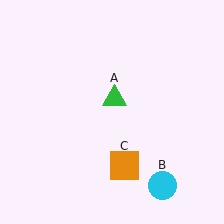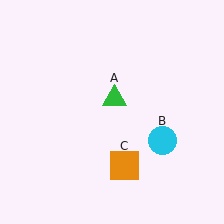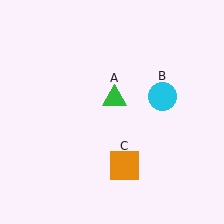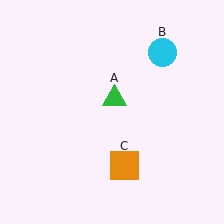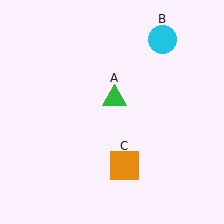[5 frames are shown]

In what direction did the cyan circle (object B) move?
The cyan circle (object B) moved up.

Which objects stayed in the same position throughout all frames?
Green triangle (object A) and orange square (object C) remained stationary.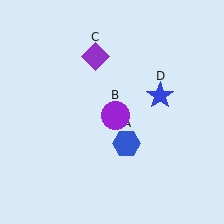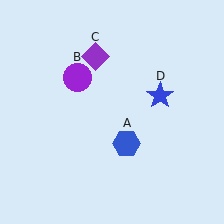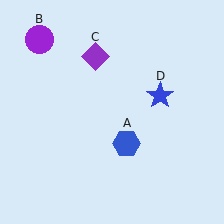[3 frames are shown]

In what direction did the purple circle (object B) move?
The purple circle (object B) moved up and to the left.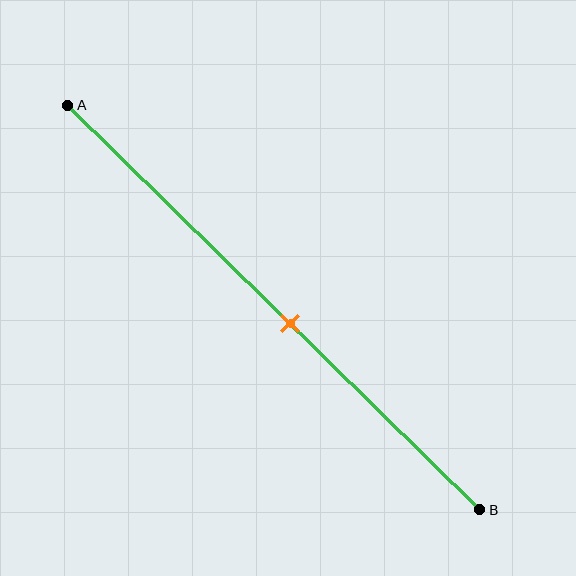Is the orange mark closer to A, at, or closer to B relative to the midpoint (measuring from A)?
The orange mark is closer to point B than the midpoint of segment AB.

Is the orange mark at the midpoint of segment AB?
No, the mark is at about 55% from A, not at the 50% midpoint.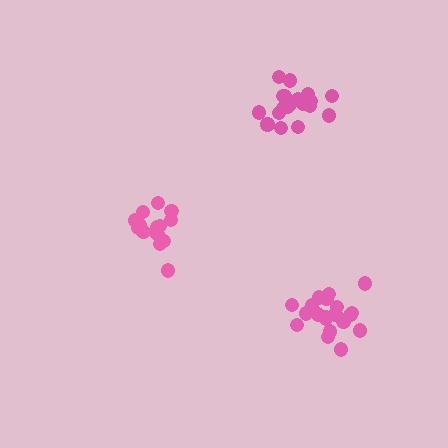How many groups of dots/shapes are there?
There are 3 groups.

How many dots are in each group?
Group 1: 20 dots, Group 2: 20 dots, Group 3: 15 dots (55 total).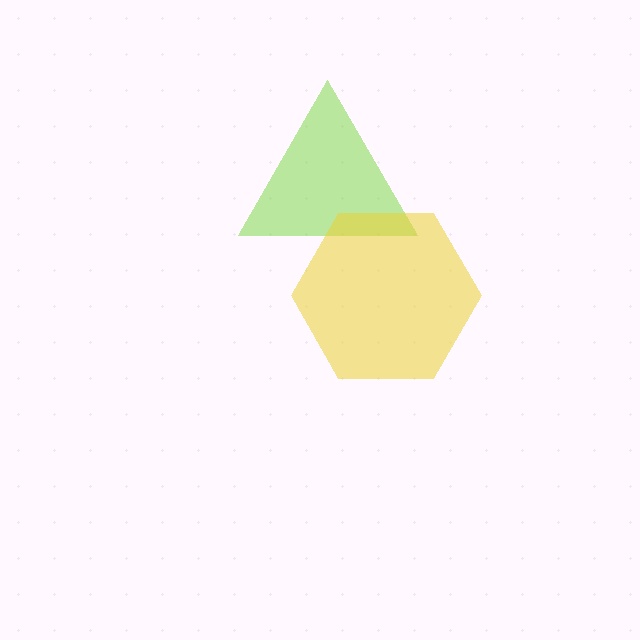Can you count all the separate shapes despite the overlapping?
Yes, there are 2 separate shapes.